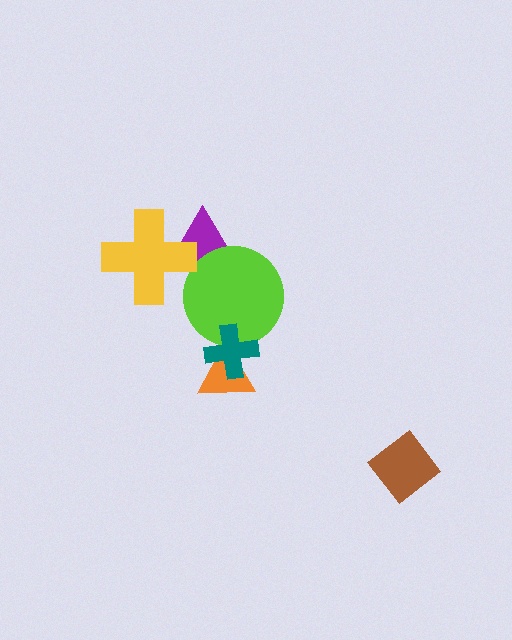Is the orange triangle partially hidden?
Yes, it is partially covered by another shape.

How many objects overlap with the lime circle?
2 objects overlap with the lime circle.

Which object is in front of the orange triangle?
The teal cross is in front of the orange triangle.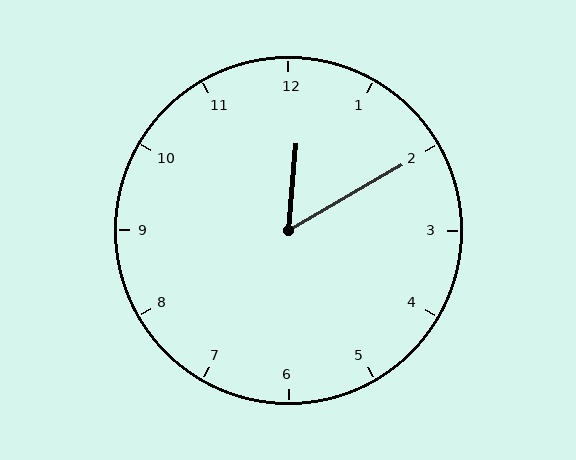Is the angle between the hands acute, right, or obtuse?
It is acute.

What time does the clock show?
12:10.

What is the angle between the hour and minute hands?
Approximately 55 degrees.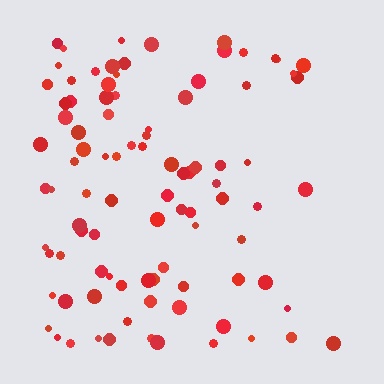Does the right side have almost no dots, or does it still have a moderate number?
Still a moderate number, just noticeably fewer than the left.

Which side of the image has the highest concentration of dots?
The left.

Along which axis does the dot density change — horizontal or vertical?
Horizontal.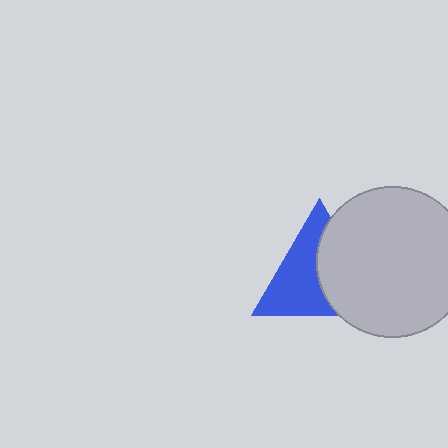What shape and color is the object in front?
The object in front is a light gray circle.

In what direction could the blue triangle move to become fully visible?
The blue triangle could move left. That would shift it out from behind the light gray circle entirely.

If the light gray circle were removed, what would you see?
You would see the complete blue triangle.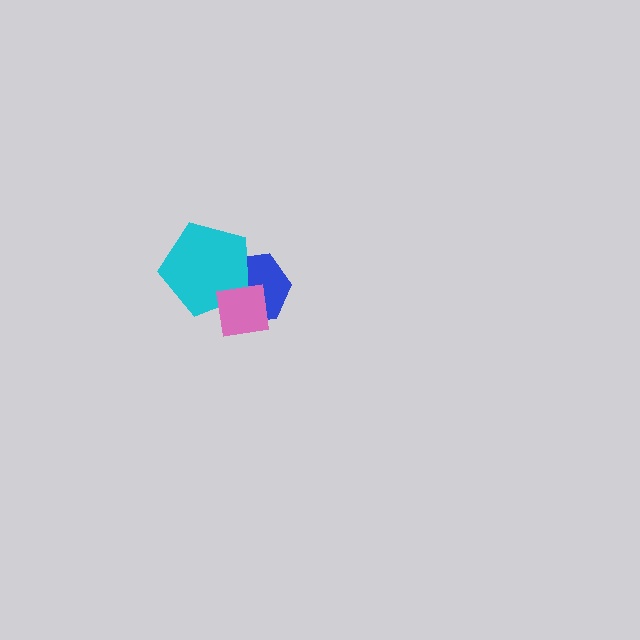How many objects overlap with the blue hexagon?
2 objects overlap with the blue hexagon.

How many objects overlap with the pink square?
2 objects overlap with the pink square.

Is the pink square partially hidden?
No, no other shape covers it.